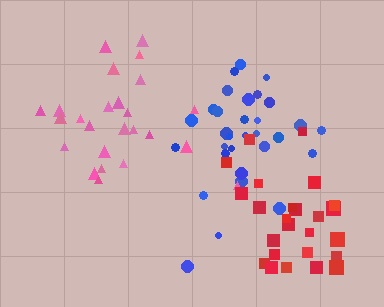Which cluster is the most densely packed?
Red.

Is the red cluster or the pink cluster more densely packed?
Red.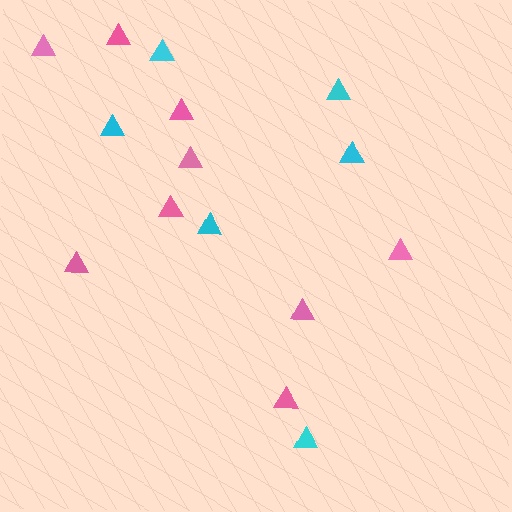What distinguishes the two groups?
There are 2 groups: one group of pink triangles (9) and one group of cyan triangles (6).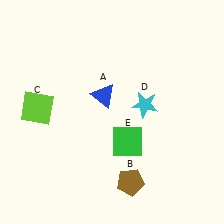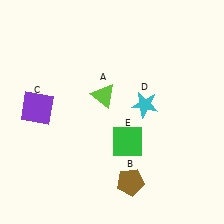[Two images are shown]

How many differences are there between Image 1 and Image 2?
There are 2 differences between the two images.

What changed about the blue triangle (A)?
In Image 1, A is blue. In Image 2, it changed to lime.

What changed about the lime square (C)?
In Image 1, C is lime. In Image 2, it changed to purple.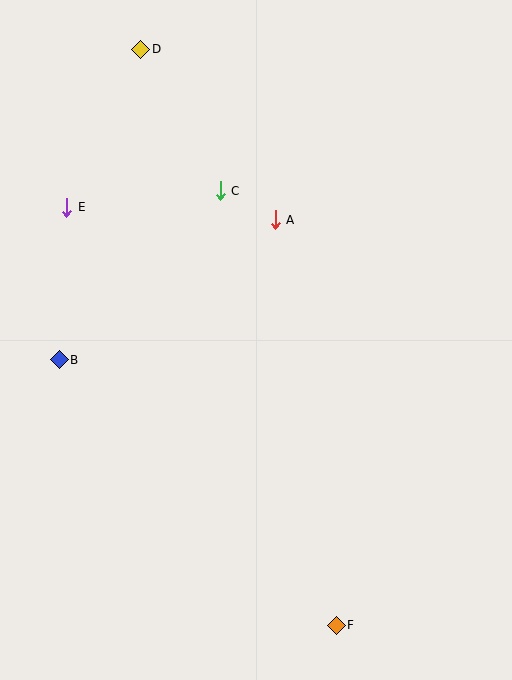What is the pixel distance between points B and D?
The distance between B and D is 321 pixels.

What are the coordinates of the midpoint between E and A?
The midpoint between E and A is at (171, 214).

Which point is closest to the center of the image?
Point A at (275, 220) is closest to the center.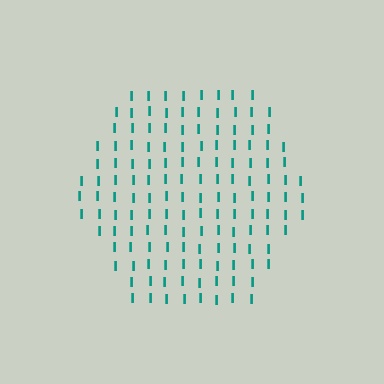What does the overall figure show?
The overall figure shows a hexagon.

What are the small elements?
The small elements are letter I's.